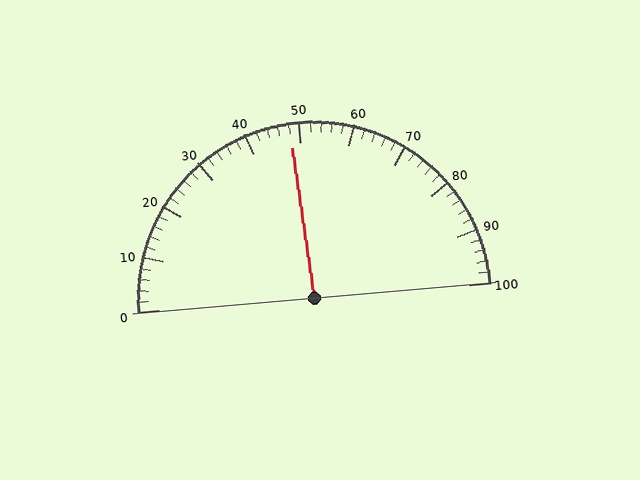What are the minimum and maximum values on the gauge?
The gauge ranges from 0 to 100.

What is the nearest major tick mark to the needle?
The nearest major tick mark is 50.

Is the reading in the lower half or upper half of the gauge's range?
The reading is in the lower half of the range (0 to 100).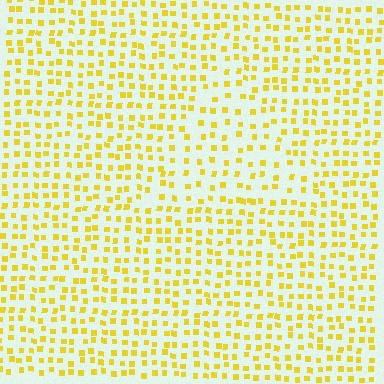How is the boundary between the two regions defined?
The boundary is defined by a change in element density (approximately 1.6x ratio). All elements are the same color, size, and shape.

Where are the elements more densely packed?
The elements are more densely packed outside the triangle boundary.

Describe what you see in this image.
The image contains small yellow elements arranged at two different densities. A triangle-shaped region is visible where the elements are less densely packed than the surrounding area.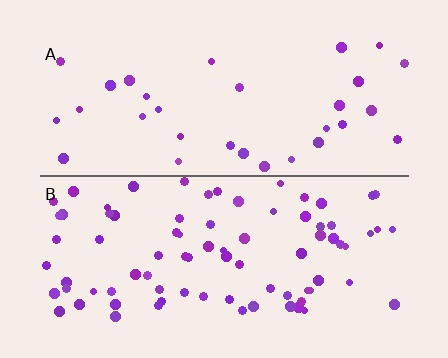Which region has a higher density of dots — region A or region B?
B (the bottom).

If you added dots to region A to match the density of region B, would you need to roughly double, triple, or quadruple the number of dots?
Approximately triple.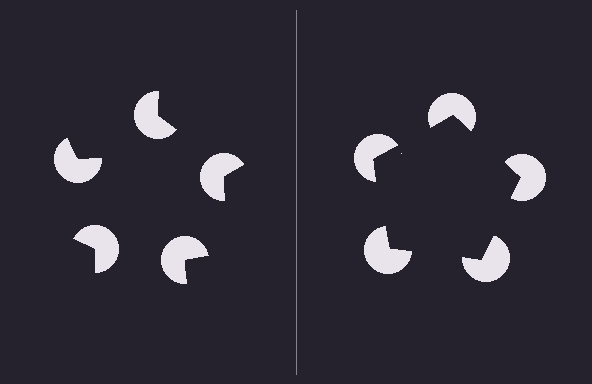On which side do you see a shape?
An illusory pentagon appears on the right side. On the left side the wedge cuts are rotated, so no coherent shape forms.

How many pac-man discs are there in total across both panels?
10 — 5 on each side.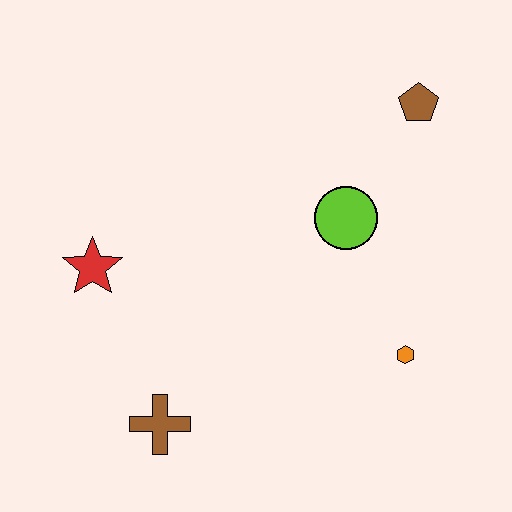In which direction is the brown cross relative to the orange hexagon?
The brown cross is to the left of the orange hexagon.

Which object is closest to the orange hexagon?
The lime circle is closest to the orange hexagon.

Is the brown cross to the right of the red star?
Yes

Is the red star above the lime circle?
No